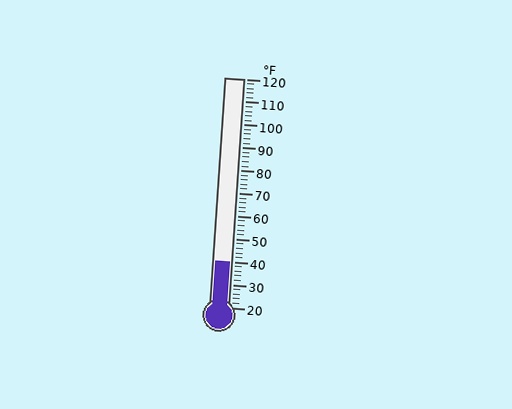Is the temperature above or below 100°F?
The temperature is below 100°F.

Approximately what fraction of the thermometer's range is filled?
The thermometer is filled to approximately 20% of its range.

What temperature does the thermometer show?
The thermometer shows approximately 40°F.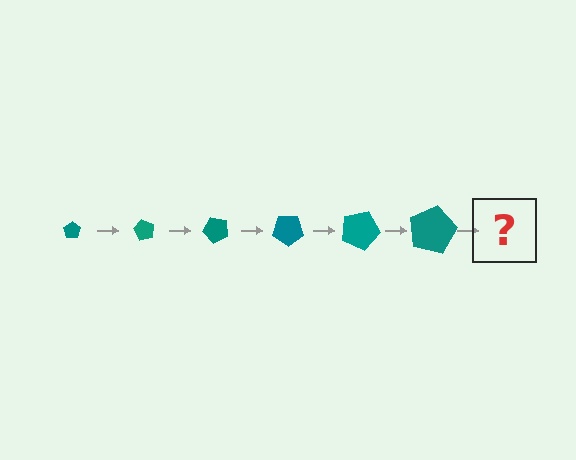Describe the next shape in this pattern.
It should be a pentagon, larger than the previous one and rotated 360 degrees from the start.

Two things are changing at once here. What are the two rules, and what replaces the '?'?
The two rules are that the pentagon grows larger each step and it rotates 60 degrees each step. The '?' should be a pentagon, larger than the previous one and rotated 360 degrees from the start.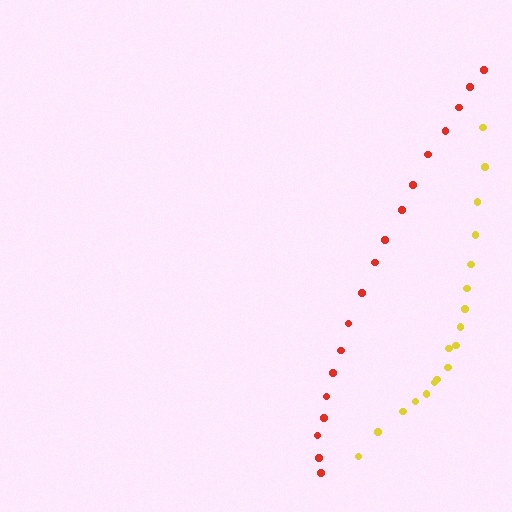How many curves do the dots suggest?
There are 2 distinct paths.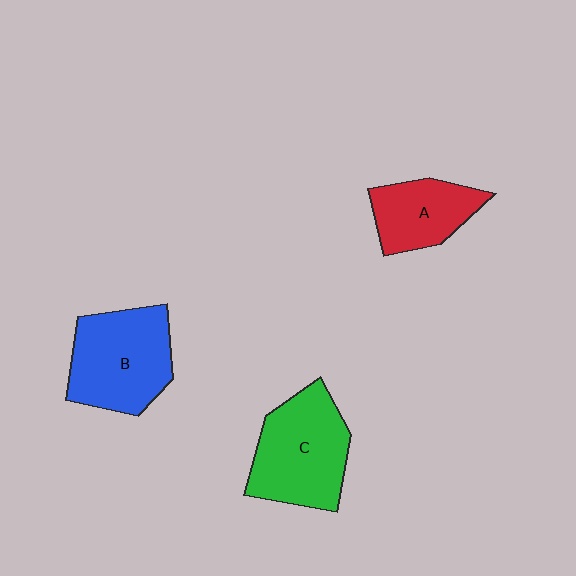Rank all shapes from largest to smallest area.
From largest to smallest: C (green), B (blue), A (red).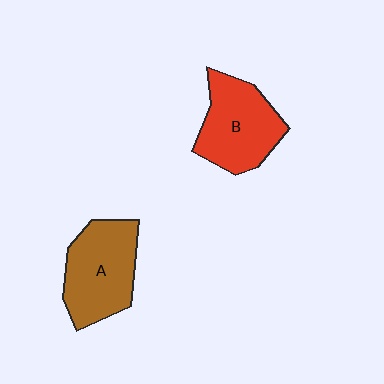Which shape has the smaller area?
Shape B (red).